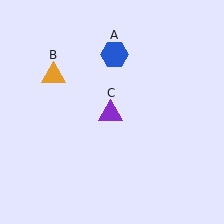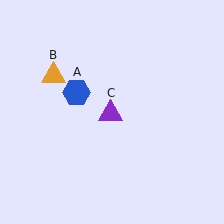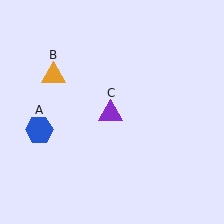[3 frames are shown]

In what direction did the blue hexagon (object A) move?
The blue hexagon (object A) moved down and to the left.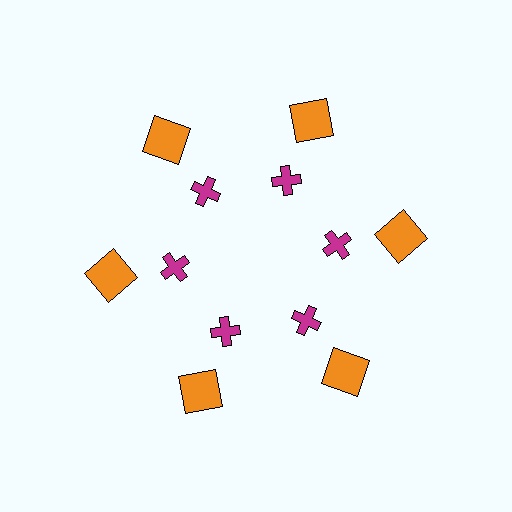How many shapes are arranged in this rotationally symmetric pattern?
There are 12 shapes, arranged in 6 groups of 2.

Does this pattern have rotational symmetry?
Yes, this pattern has 6-fold rotational symmetry. It looks the same after rotating 60 degrees around the center.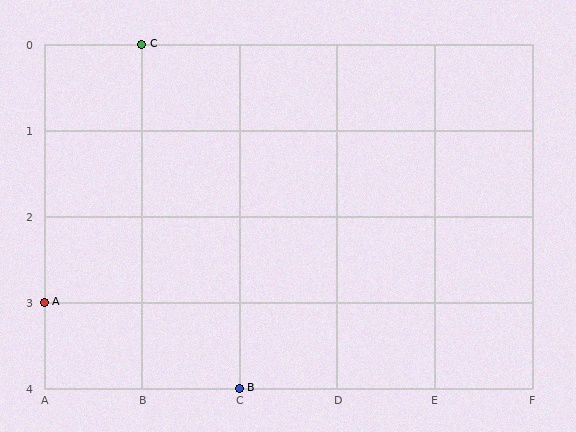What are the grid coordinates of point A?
Point A is at grid coordinates (A, 3).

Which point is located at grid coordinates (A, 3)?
Point A is at (A, 3).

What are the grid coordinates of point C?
Point C is at grid coordinates (B, 0).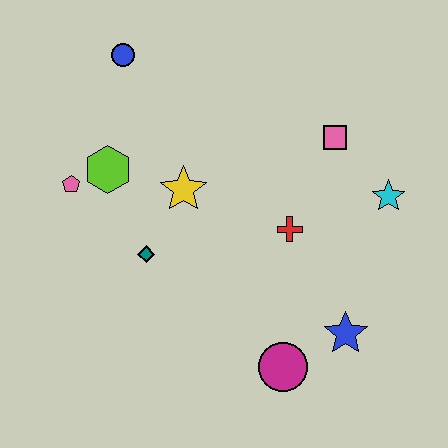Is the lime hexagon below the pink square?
Yes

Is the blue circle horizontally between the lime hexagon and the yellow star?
Yes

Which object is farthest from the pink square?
The pink pentagon is farthest from the pink square.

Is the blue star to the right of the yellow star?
Yes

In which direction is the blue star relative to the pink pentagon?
The blue star is to the right of the pink pentagon.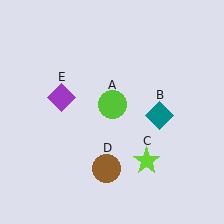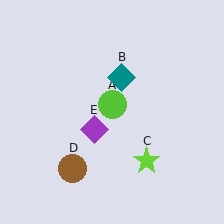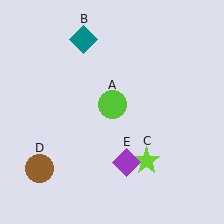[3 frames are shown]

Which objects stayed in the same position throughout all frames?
Lime circle (object A) and lime star (object C) remained stationary.